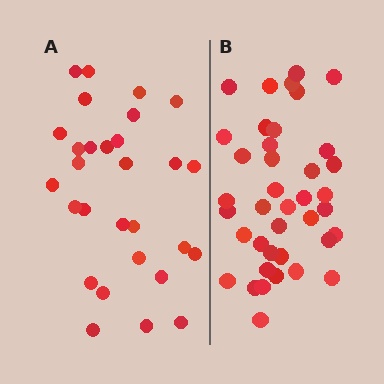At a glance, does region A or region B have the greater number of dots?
Region B (the right region) has more dots.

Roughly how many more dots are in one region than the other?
Region B has roughly 10 or so more dots than region A.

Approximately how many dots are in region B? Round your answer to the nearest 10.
About 40 dots. (The exact count is 39, which rounds to 40.)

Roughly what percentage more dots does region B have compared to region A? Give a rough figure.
About 35% more.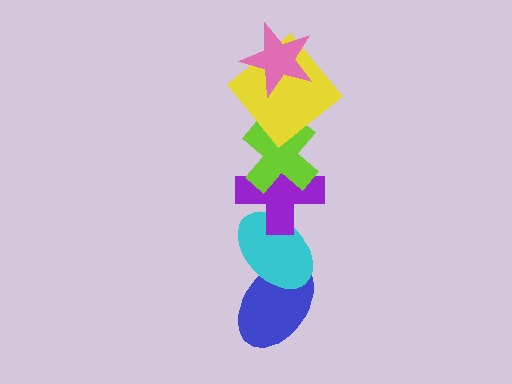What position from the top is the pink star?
The pink star is 1st from the top.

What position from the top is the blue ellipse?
The blue ellipse is 6th from the top.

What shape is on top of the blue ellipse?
The cyan ellipse is on top of the blue ellipse.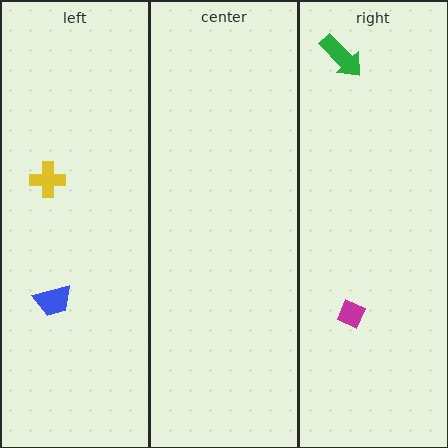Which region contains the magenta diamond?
The right region.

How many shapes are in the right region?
2.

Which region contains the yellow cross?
The left region.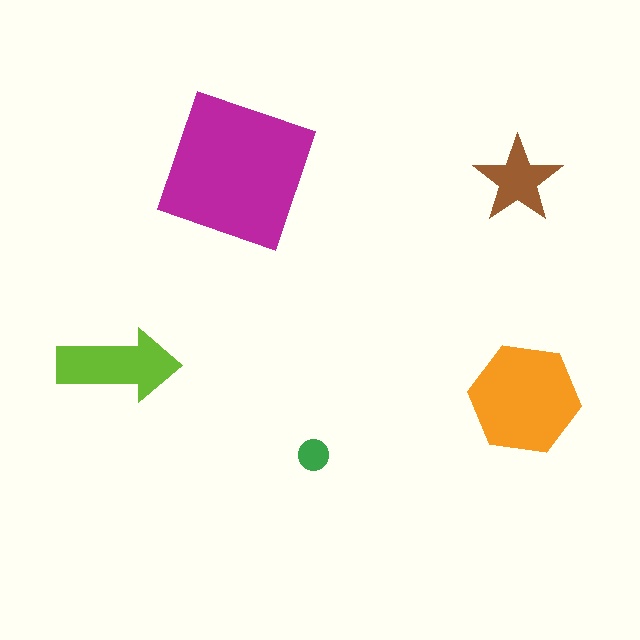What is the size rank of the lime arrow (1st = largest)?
3rd.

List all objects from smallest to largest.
The green circle, the brown star, the lime arrow, the orange hexagon, the magenta square.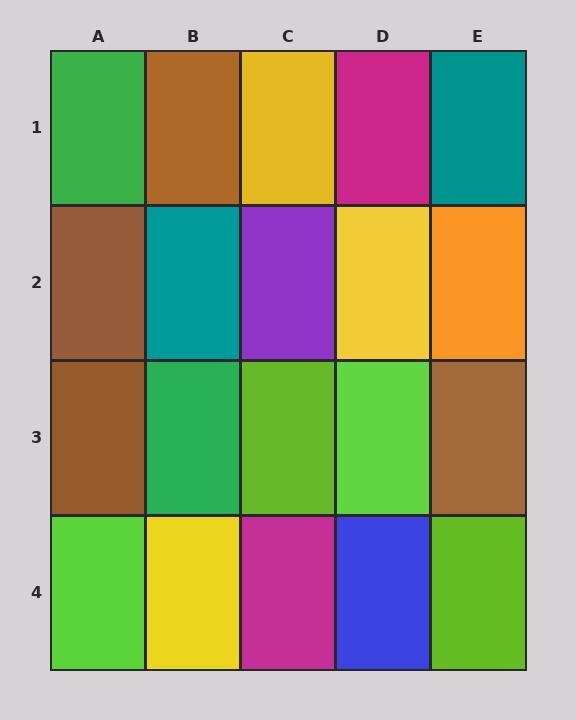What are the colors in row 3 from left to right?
Brown, green, lime, lime, brown.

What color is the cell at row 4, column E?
Lime.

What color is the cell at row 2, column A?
Brown.